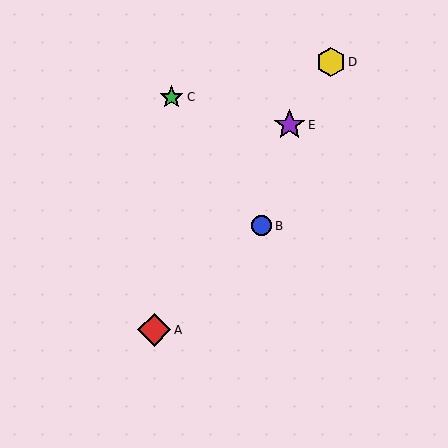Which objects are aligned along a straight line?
Objects A, D, E are aligned along a straight line.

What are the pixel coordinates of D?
Object D is at (331, 62).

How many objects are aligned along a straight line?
3 objects (A, D, E) are aligned along a straight line.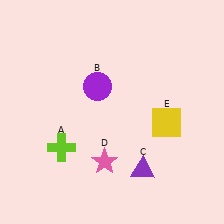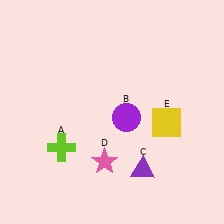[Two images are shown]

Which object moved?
The purple circle (B) moved down.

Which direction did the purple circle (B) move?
The purple circle (B) moved down.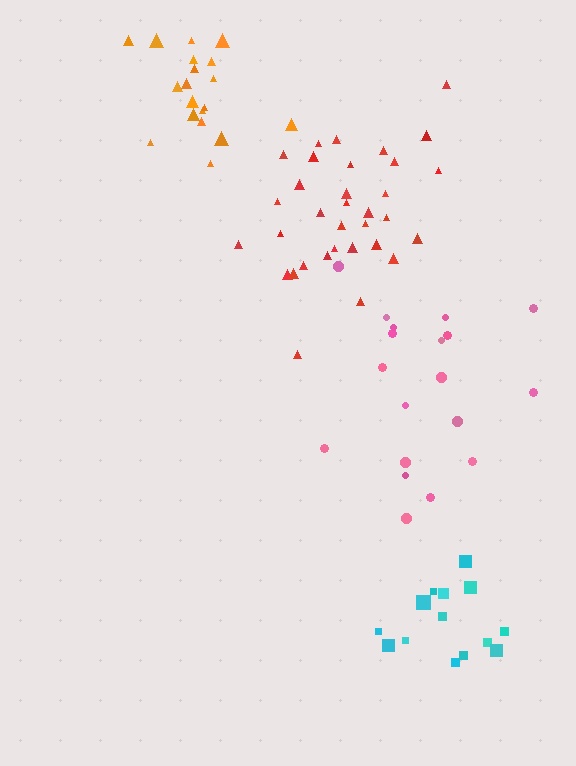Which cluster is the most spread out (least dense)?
Pink.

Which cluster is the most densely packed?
Red.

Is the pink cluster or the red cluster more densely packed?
Red.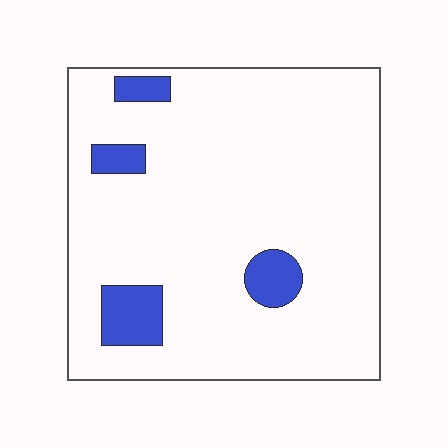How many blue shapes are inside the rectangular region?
4.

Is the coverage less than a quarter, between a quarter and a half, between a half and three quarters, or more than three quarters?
Less than a quarter.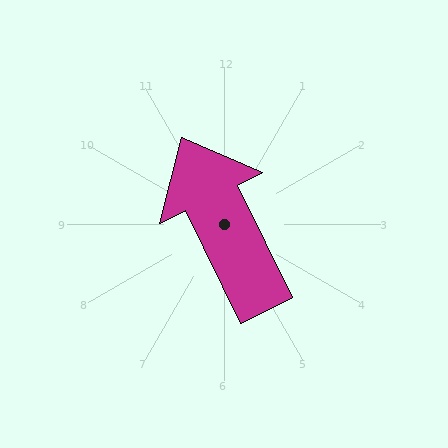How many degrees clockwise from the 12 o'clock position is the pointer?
Approximately 334 degrees.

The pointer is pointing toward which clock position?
Roughly 11 o'clock.